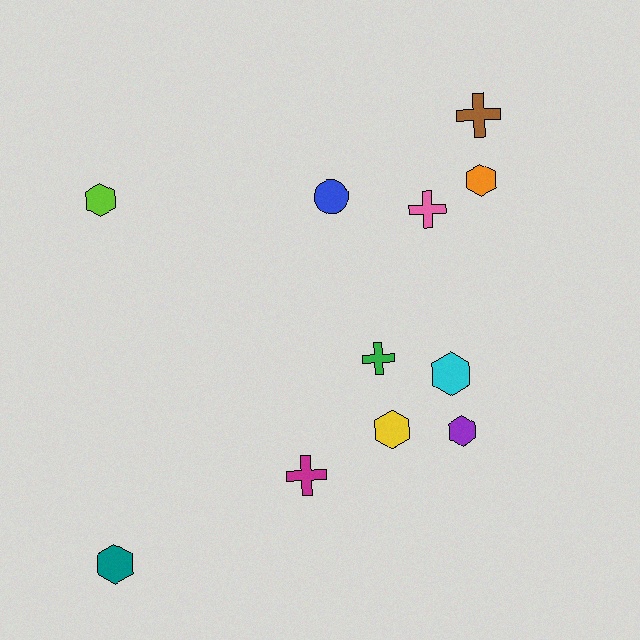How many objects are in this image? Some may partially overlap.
There are 11 objects.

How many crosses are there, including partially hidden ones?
There are 4 crosses.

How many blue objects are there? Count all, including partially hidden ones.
There is 1 blue object.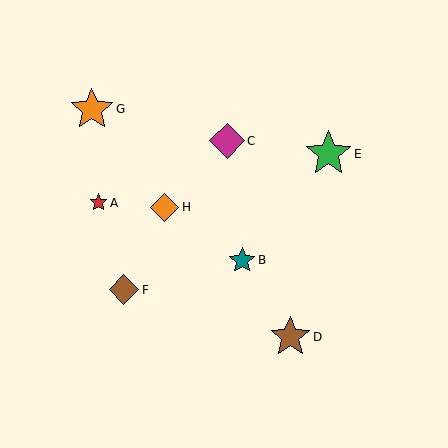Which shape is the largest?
The green star (labeled E) is the largest.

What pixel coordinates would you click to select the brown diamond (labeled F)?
Click at (124, 290) to select the brown diamond F.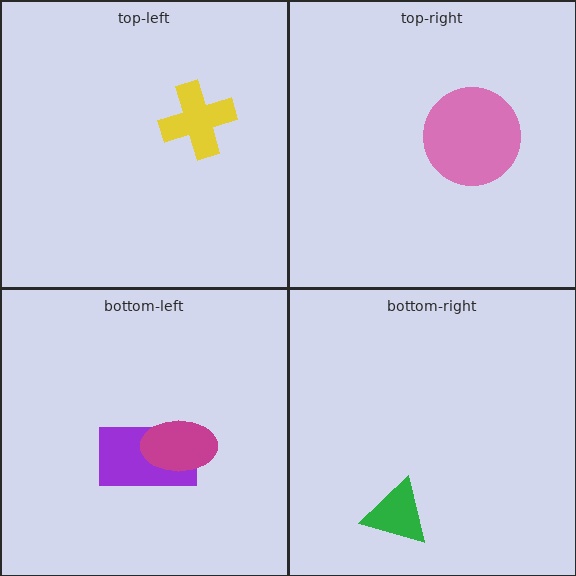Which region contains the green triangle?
The bottom-right region.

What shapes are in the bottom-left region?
The purple rectangle, the magenta ellipse.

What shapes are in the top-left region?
The yellow cross.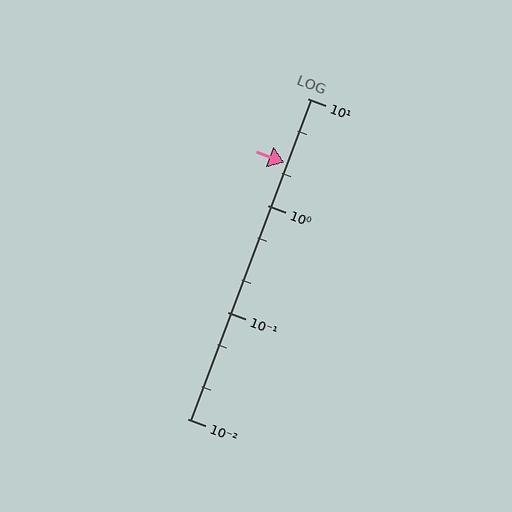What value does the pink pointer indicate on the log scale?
The pointer indicates approximately 2.5.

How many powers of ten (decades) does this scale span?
The scale spans 3 decades, from 0.01 to 10.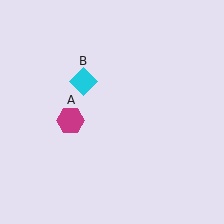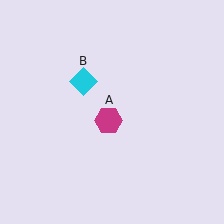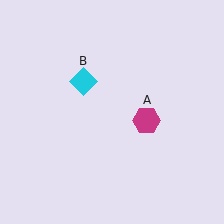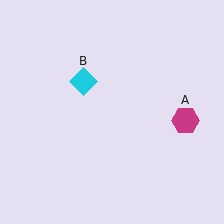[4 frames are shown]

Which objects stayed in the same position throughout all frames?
Cyan diamond (object B) remained stationary.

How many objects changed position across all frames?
1 object changed position: magenta hexagon (object A).